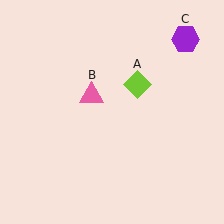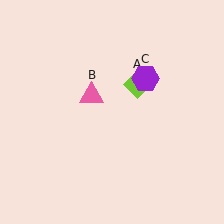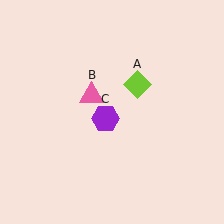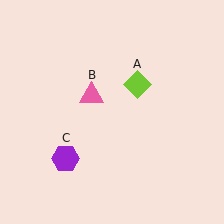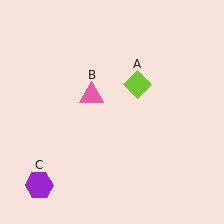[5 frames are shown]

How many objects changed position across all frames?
1 object changed position: purple hexagon (object C).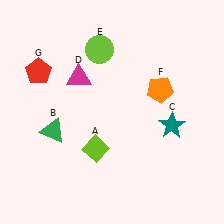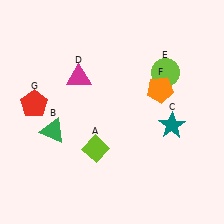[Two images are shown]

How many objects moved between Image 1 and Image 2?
2 objects moved between the two images.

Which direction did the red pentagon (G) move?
The red pentagon (G) moved down.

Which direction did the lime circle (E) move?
The lime circle (E) moved right.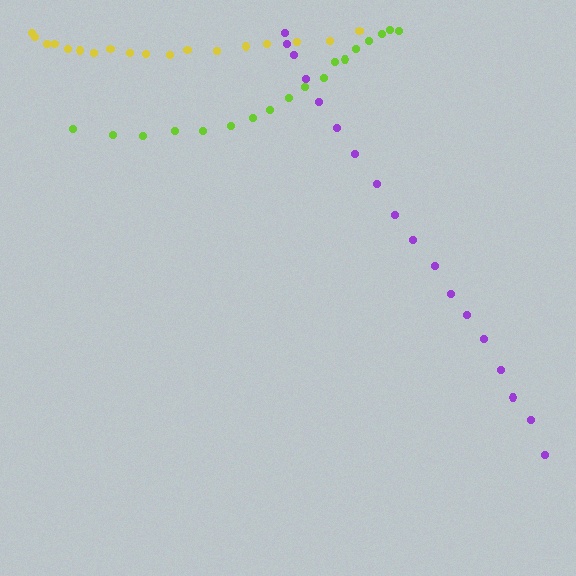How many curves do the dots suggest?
There are 3 distinct paths.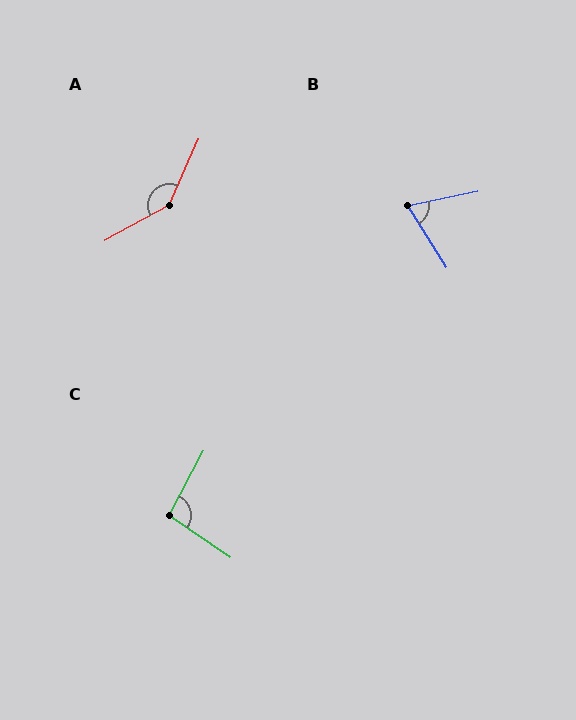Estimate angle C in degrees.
Approximately 97 degrees.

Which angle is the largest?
A, at approximately 142 degrees.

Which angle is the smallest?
B, at approximately 70 degrees.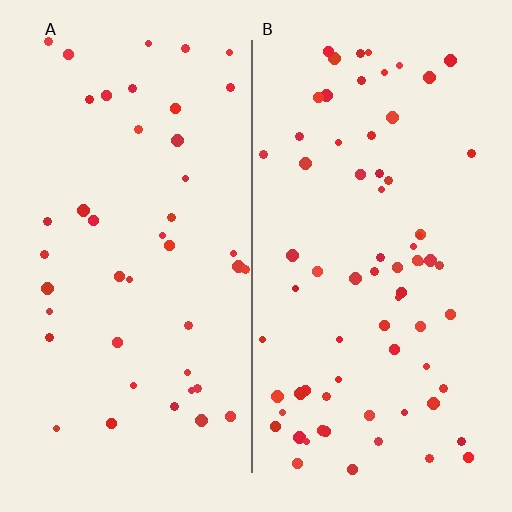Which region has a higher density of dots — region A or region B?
B (the right).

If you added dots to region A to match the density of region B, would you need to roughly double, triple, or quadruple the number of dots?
Approximately double.